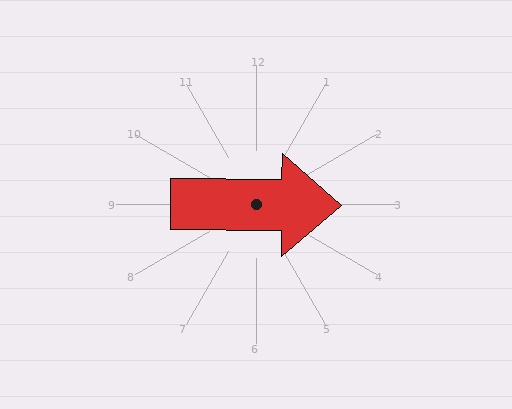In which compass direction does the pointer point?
East.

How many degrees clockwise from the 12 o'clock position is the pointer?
Approximately 90 degrees.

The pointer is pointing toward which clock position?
Roughly 3 o'clock.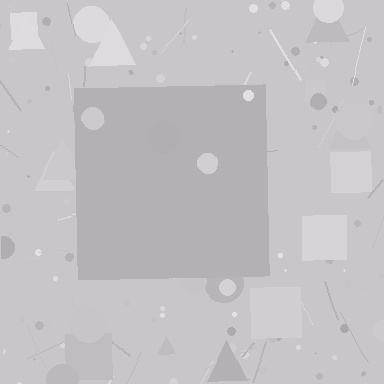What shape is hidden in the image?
A square is hidden in the image.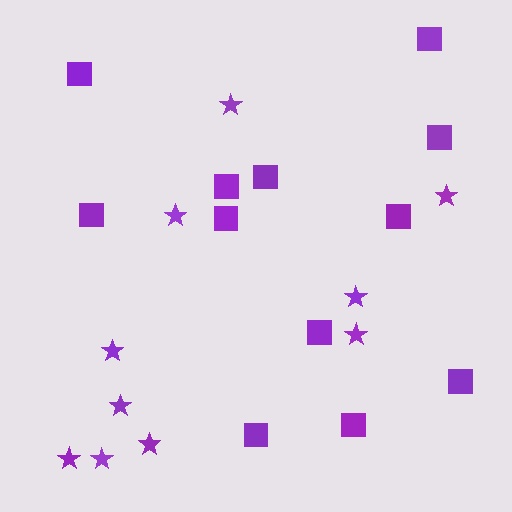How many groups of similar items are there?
There are 2 groups: one group of stars (10) and one group of squares (12).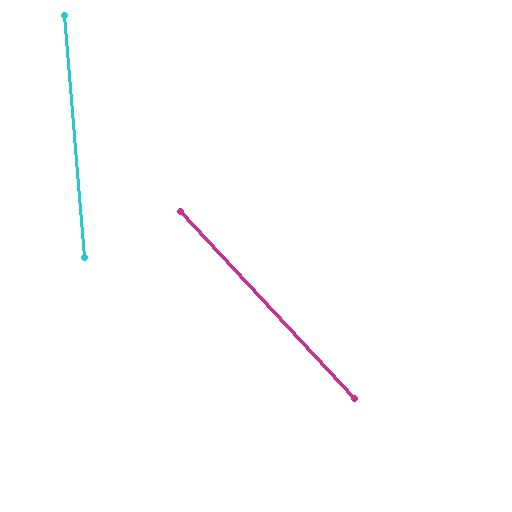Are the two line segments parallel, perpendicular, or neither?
Neither parallel nor perpendicular — they differ by about 38°.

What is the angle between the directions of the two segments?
Approximately 38 degrees.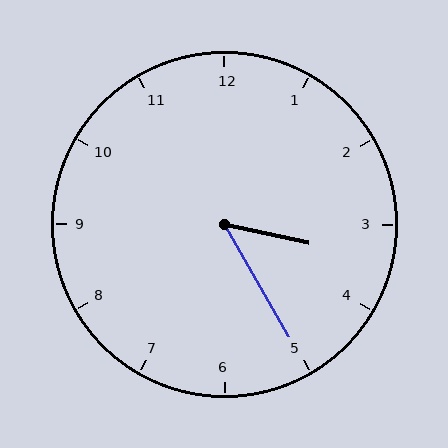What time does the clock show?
3:25.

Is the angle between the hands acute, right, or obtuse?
It is acute.